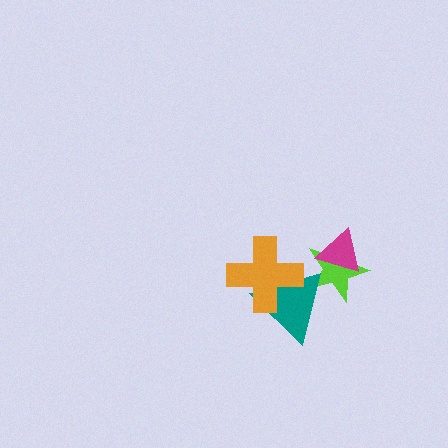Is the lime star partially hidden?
Yes, it is partially covered by another shape.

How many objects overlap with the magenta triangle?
1 object overlaps with the magenta triangle.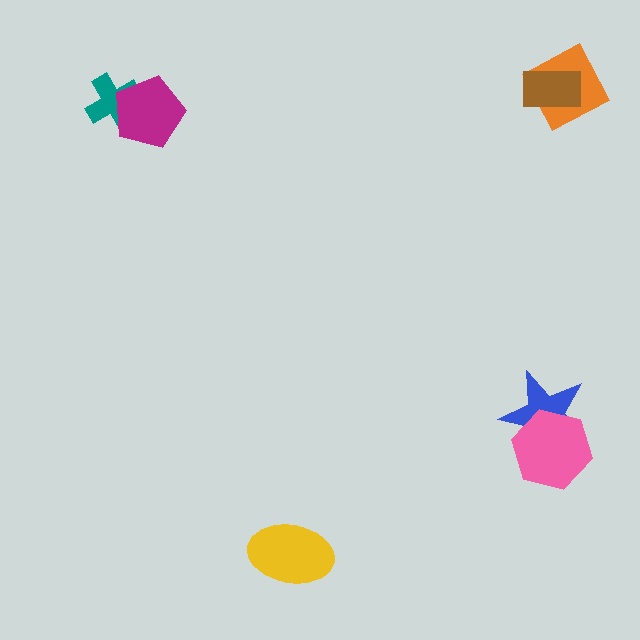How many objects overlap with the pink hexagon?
1 object overlaps with the pink hexagon.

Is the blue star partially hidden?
Yes, it is partially covered by another shape.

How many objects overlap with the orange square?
1 object overlaps with the orange square.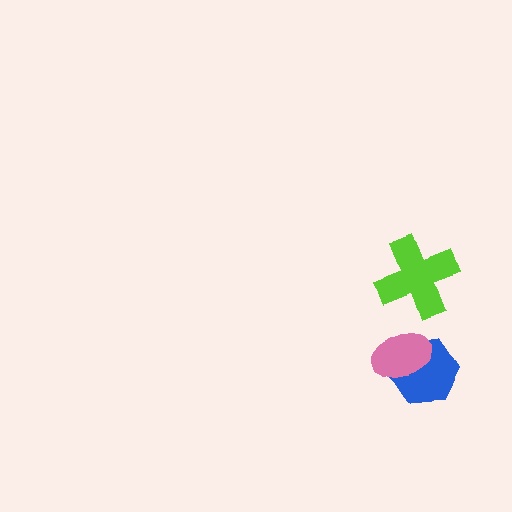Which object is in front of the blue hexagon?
The pink ellipse is in front of the blue hexagon.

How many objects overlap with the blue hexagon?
1 object overlaps with the blue hexagon.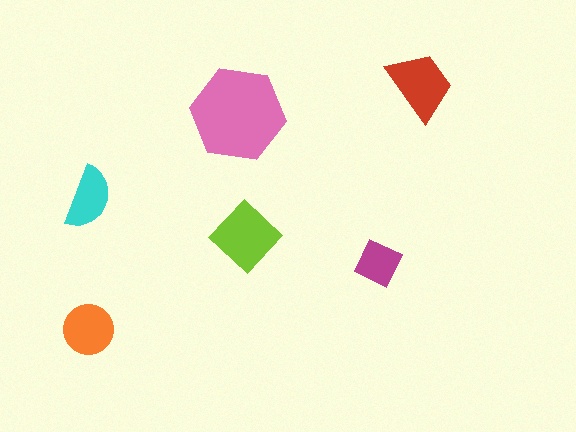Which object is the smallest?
The magenta square.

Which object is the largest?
The pink hexagon.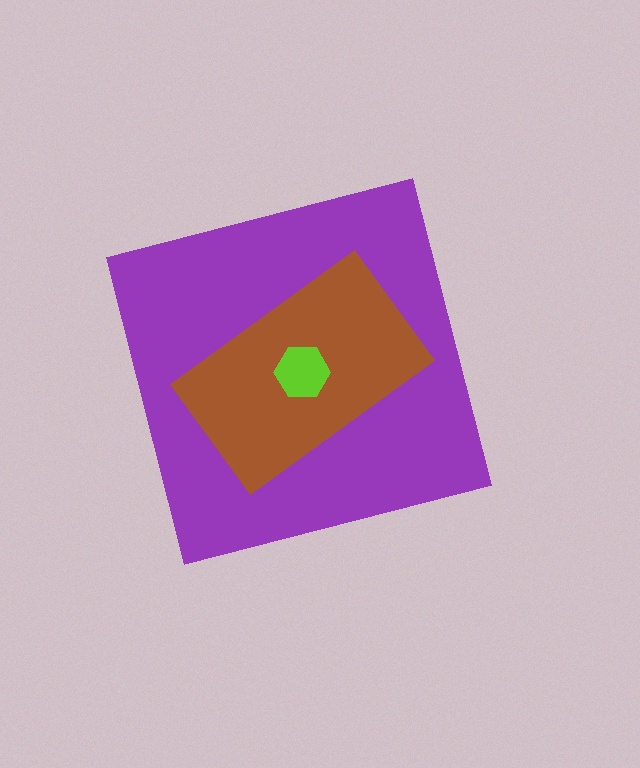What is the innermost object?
The lime hexagon.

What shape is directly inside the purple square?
The brown rectangle.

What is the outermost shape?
The purple square.